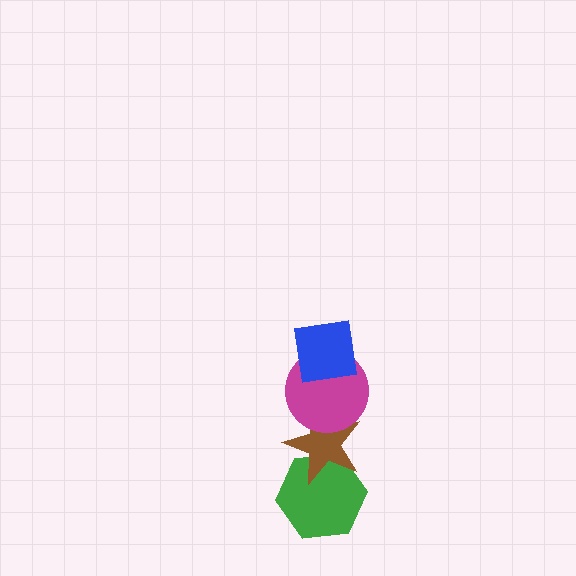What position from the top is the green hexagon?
The green hexagon is 4th from the top.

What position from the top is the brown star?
The brown star is 3rd from the top.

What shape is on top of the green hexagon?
The brown star is on top of the green hexagon.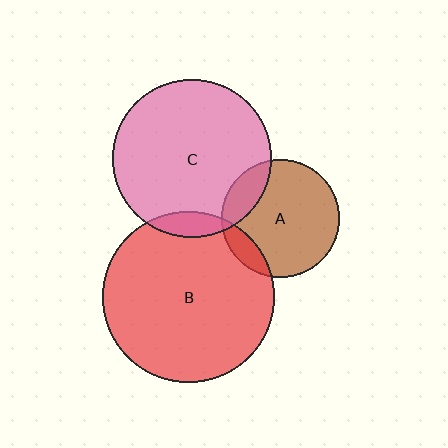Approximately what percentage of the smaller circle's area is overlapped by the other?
Approximately 10%.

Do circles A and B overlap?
Yes.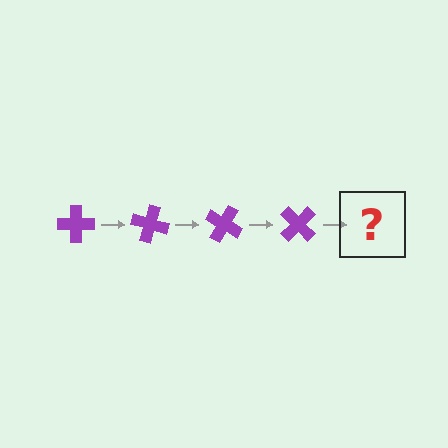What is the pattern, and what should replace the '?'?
The pattern is that the cross rotates 15 degrees each step. The '?' should be a purple cross rotated 60 degrees.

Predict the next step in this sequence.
The next step is a purple cross rotated 60 degrees.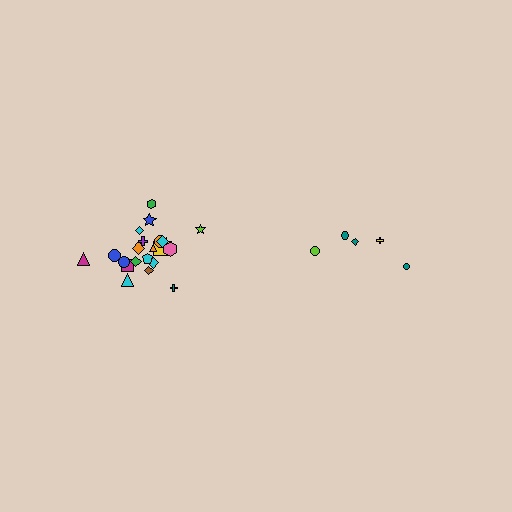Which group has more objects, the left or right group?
The left group.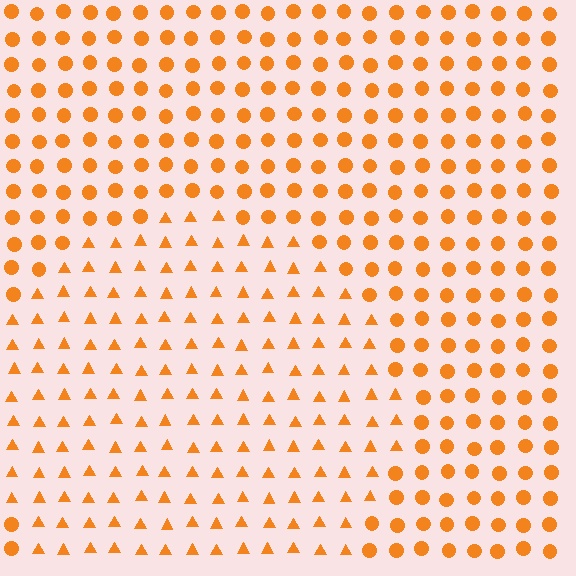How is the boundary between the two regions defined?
The boundary is defined by a change in element shape: triangles inside vs. circles outside. All elements share the same color and spacing.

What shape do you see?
I see a circle.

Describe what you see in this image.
The image is filled with small orange elements arranged in a uniform grid. A circle-shaped region contains triangles, while the surrounding area contains circles. The boundary is defined purely by the change in element shape.